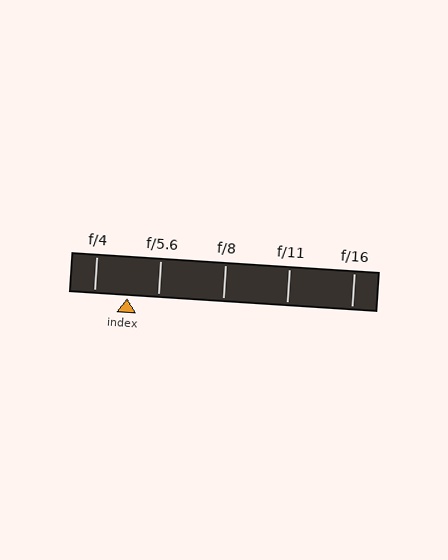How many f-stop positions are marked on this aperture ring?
There are 5 f-stop positions marked.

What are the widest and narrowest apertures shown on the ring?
The widest aperture shown is f/4 and the narrowest is f/16.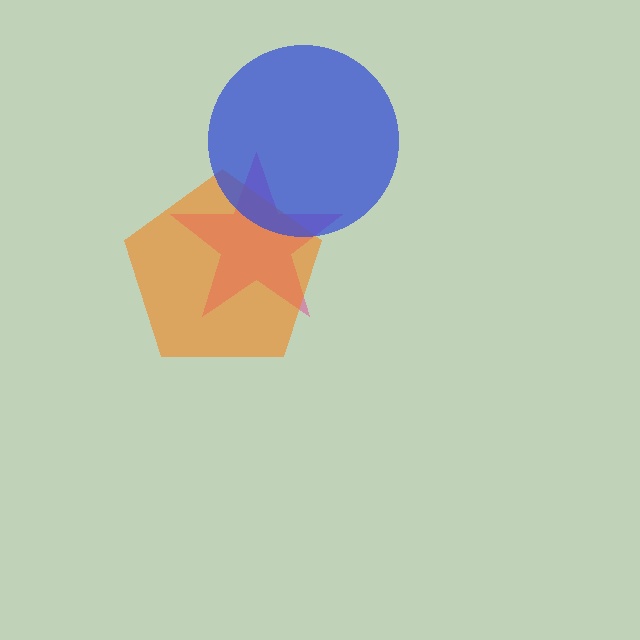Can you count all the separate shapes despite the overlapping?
Yes, there are 3 separate shapes.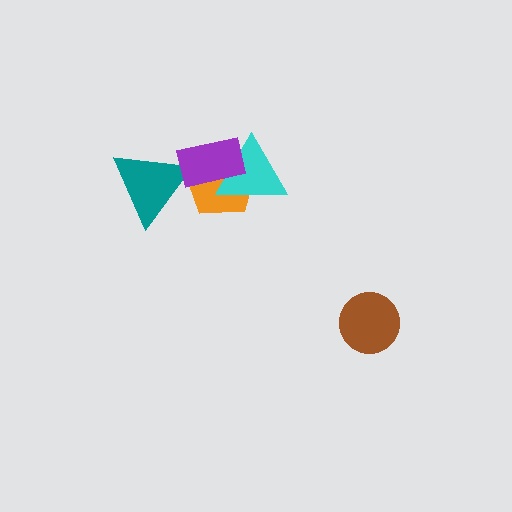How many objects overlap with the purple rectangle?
3 objects overlap with the purple rectangle.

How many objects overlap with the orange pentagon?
3 objects overlap with the orange pentagon.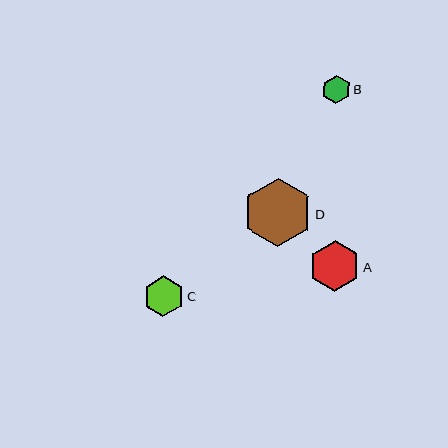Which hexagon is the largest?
Hexagon D is the largest with a size of approximately 69 pixels.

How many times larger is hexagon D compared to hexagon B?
Hexagon D is approximately 2.5 times the size of hexagon B.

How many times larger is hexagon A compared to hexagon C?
Hexagon A is approximately 1.2 times the size of hexagon C.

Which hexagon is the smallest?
Hexagon B is the smallest with a size of approximately 28 pixels.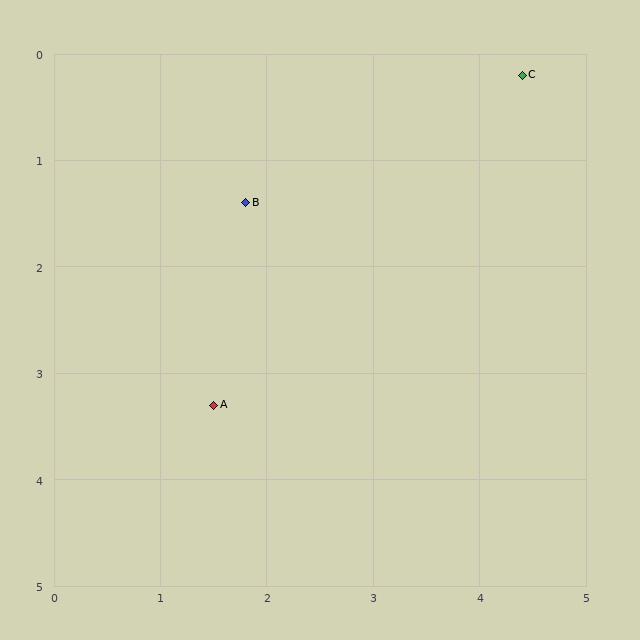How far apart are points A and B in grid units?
Points A and B are about 1.9 grid units apart.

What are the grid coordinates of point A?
Point A is at approximately (1.5, 3.3).